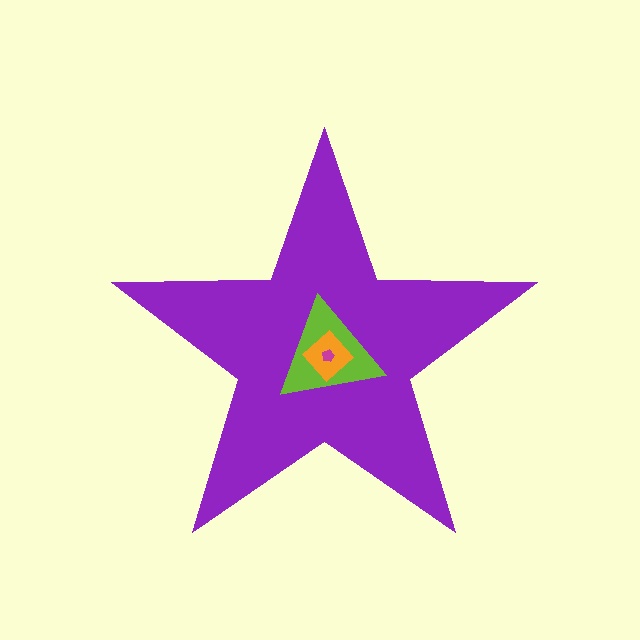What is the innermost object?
The magenta pentagon.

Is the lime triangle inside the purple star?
Yes.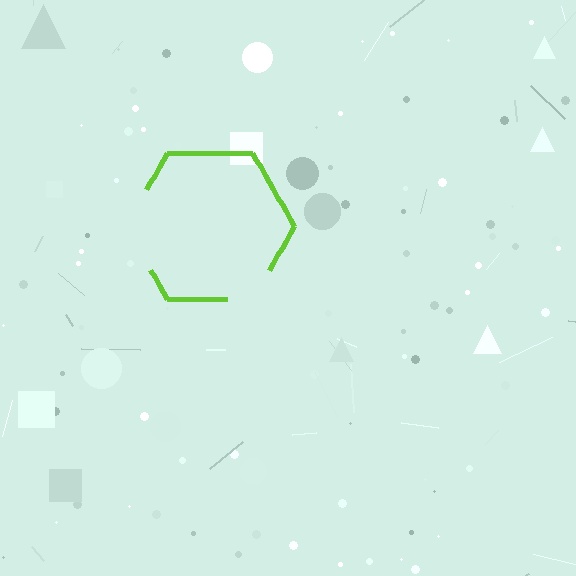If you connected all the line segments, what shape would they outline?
They would outline a hexagon.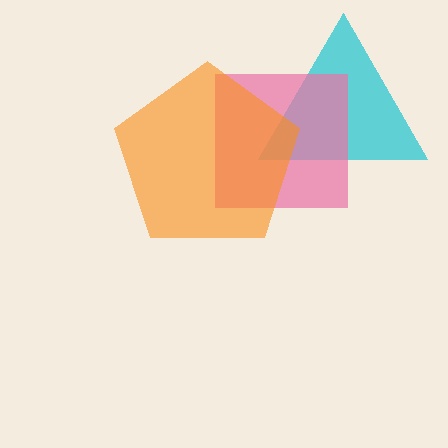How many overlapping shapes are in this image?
There are 3 overlapping shapes in the image.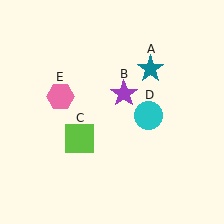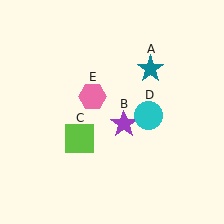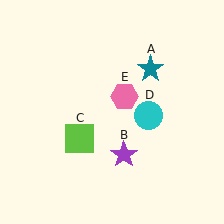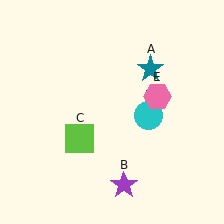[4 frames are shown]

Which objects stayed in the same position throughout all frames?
Teal star (object A) and lime square (object C) and cyan circle (object D) remained stationary.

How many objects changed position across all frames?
2 objects changed position: purple star (object B), pink hexagon (object E).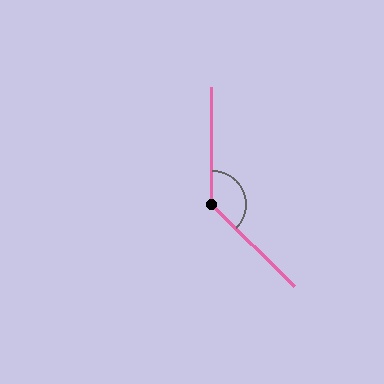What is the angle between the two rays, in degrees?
Approximately 135 degrees.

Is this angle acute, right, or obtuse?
It is obtuse.